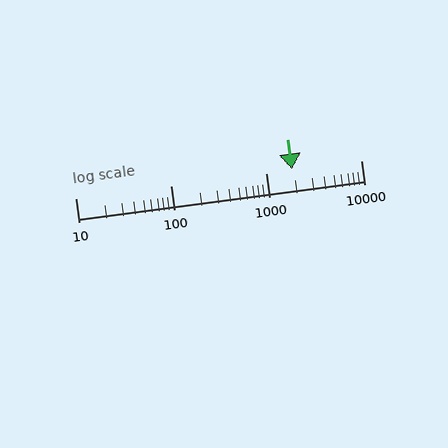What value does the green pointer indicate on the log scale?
The pointer indicates approximately 1900.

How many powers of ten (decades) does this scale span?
The scale spans 3 decades, from 10 to 10000.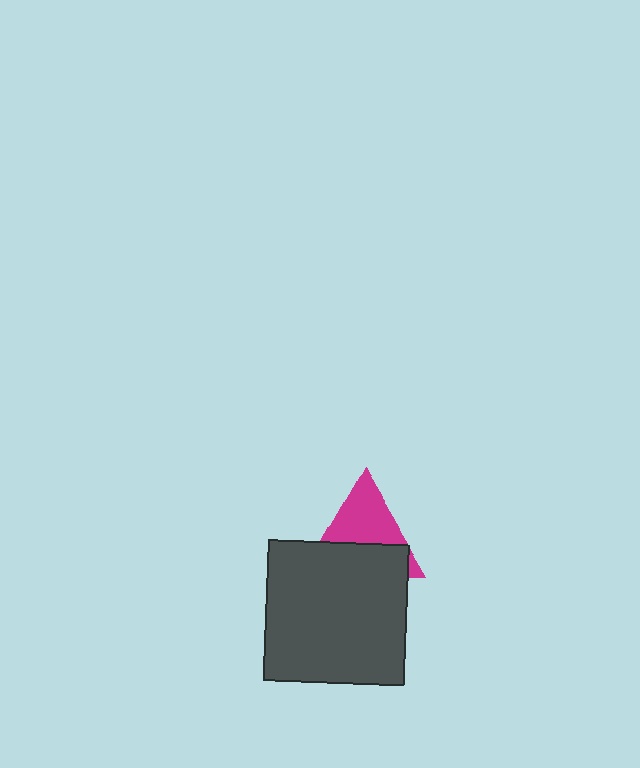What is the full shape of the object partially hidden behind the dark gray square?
The partially hidden object is a magenta triangle.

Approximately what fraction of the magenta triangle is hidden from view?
Roughly 46% of the magenta triangle is hidden behind the dark gray square.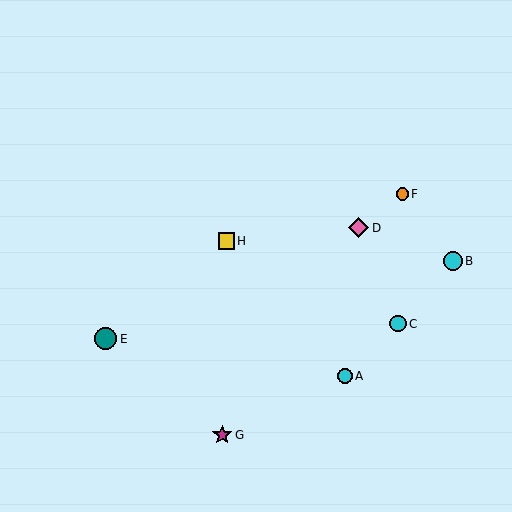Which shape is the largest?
The teal circle (labeled E) is the largest.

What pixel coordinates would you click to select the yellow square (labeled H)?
Click at (226, 241) to select the yellow square H.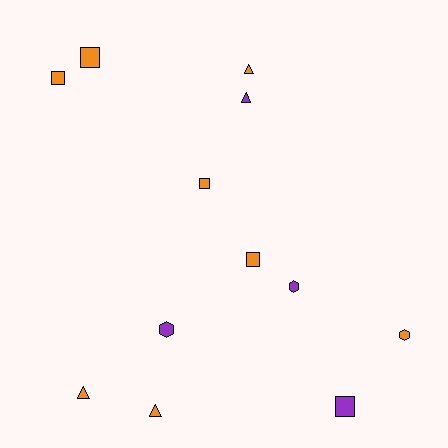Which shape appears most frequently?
Square, with 5 objects.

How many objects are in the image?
There are 12 objects.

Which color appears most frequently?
Orange, with 8 objects.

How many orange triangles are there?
There are 3 orange triangles.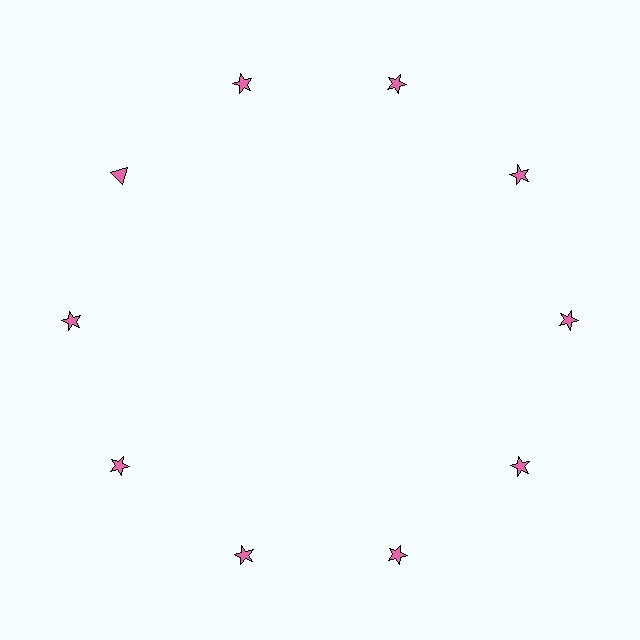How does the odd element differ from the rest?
It has a different shape: triangle instead of star.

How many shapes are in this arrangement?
There are 10 shapes arranged in a ring pattern.